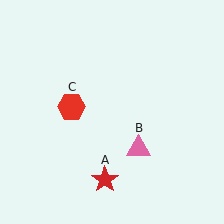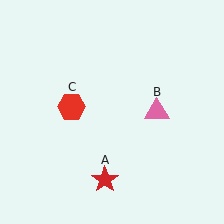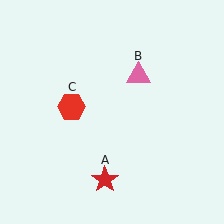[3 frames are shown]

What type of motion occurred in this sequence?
The pink triangle (object B) rotated counterclockwise around the center of the scene.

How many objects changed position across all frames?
1 object changed position: pink triangle (object B).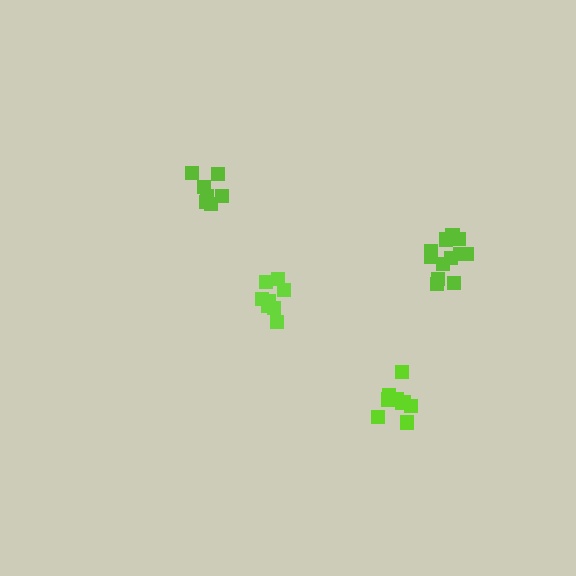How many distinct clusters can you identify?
There are 4 distinct clusters.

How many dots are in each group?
Group 1: 8 dots, Group 2: 9 dots, Group 3: 7 dots, Group 4: 12 dots (36 total).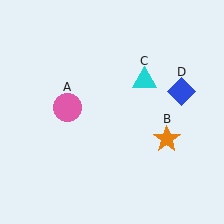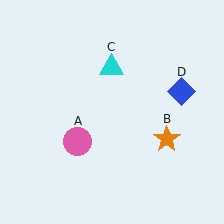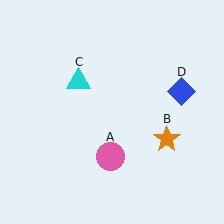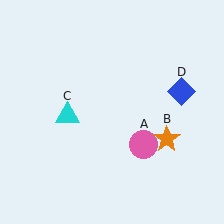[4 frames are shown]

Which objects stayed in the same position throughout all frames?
Orange star (object B) and blue diamond (object D) remained stationary.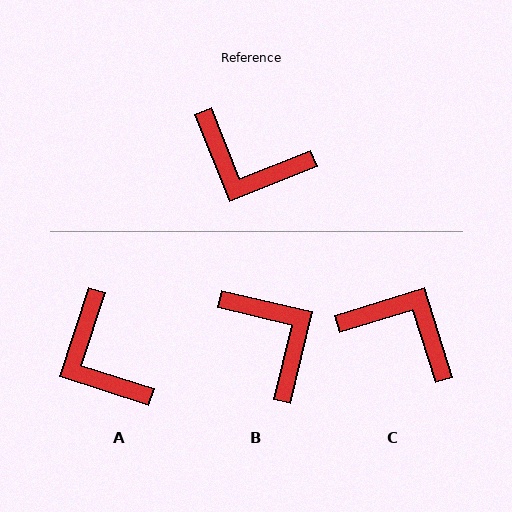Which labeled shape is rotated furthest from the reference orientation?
C, about 176 degrees away.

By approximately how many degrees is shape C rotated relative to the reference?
Approximately 176 degrees counter-clockwise.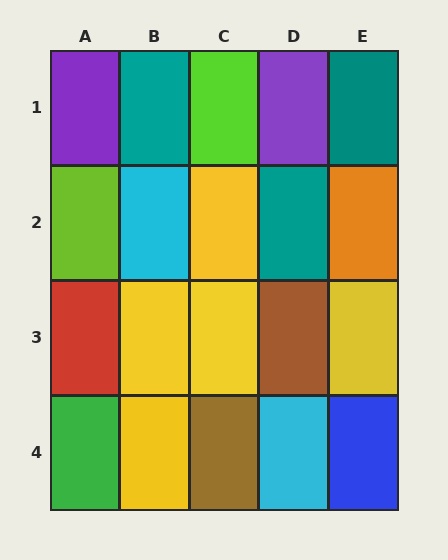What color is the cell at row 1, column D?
Purple.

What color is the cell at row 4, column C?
Brown.